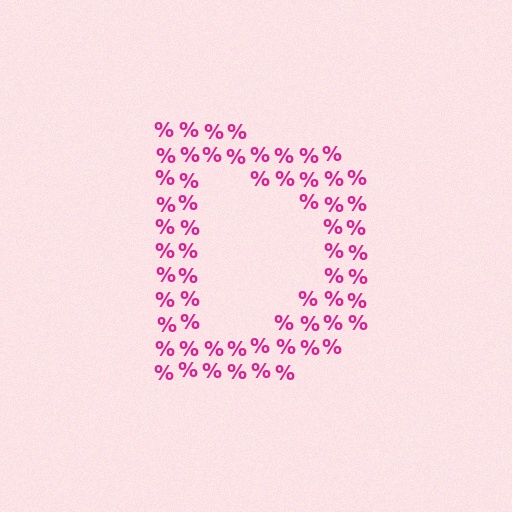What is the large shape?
The large shape is the letter D.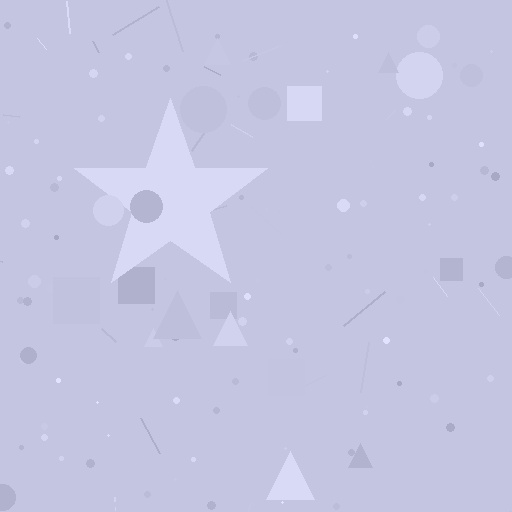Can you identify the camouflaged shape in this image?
The camouflaged shape is a star.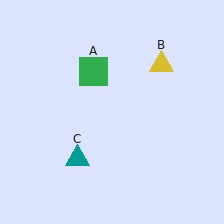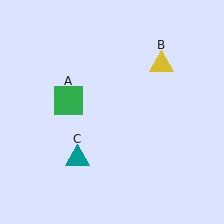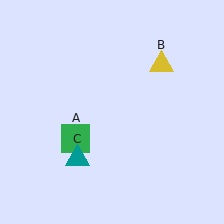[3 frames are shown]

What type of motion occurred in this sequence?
The green square (object A) rotated counterclockwise around the center of the scene.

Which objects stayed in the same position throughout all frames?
Yellow triangle (object B) and teal triangle (object C) remained stationary.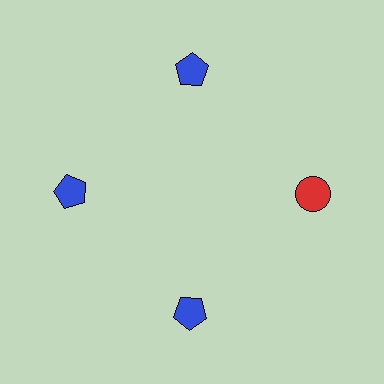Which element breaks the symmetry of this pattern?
The red circle at roughly the 3 o'clock position breaks the symmetry. All other shapes are blue pentagons.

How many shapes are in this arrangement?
There are 4 shapes arranged in a ring pattern.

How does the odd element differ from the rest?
It differs in both color (red instead of blue) and shape (circle instead of pentagon).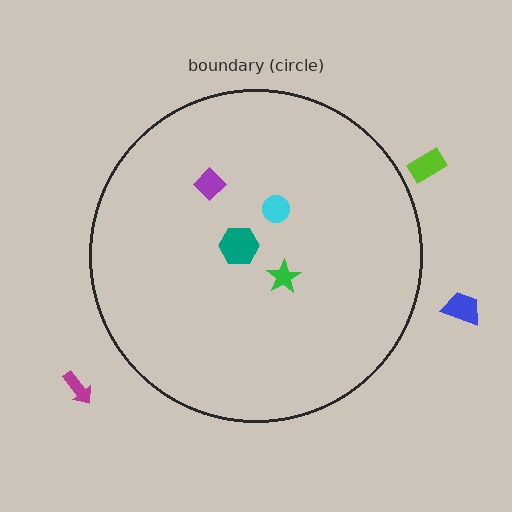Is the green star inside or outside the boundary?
Inside.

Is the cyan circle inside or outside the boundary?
Inside.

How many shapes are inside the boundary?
4 inside, 3 outside.